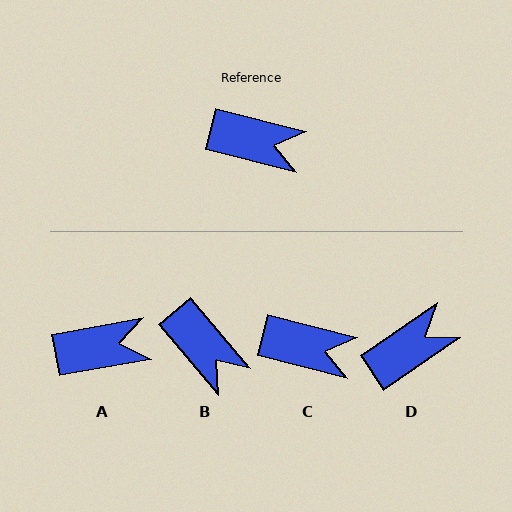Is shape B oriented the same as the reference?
No, it is off by about 35 degrees.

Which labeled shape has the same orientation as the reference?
C.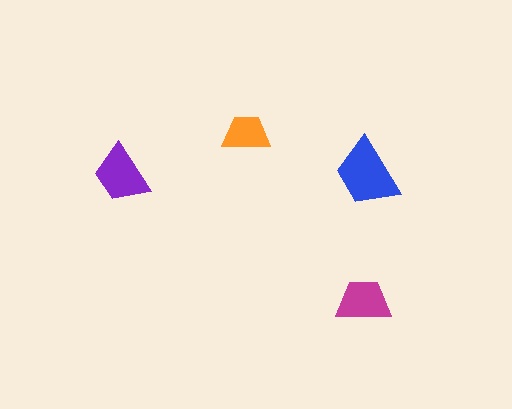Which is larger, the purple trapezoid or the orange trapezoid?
The purple one.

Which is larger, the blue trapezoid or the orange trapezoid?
The blue one.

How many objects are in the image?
There are 4 objects in the image.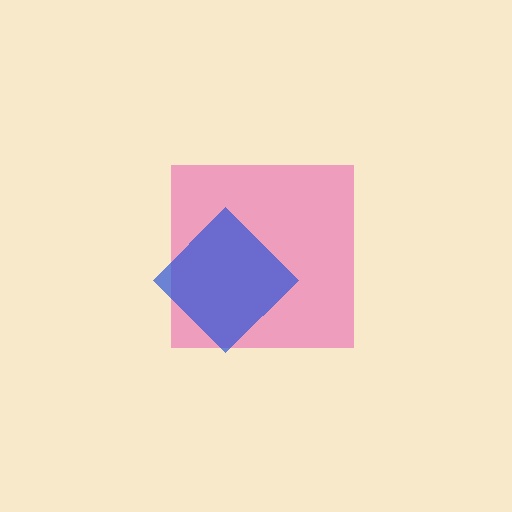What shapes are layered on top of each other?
The layered shapes are: a pink square, a blue diamond.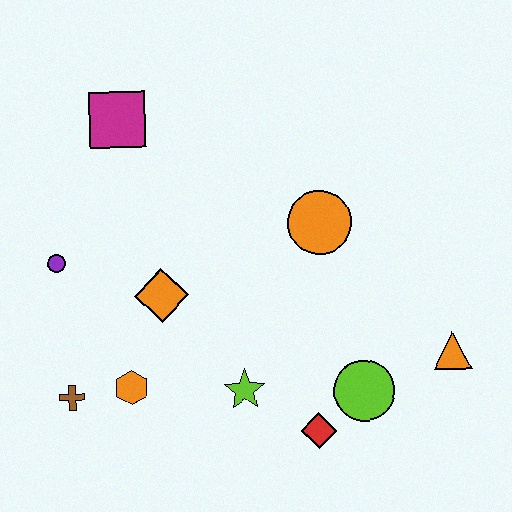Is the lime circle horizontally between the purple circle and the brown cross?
No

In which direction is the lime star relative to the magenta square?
The lime star is below the magenta square.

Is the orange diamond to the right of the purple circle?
Yes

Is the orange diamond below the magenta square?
Yes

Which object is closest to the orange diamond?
The orange hexagon is closest to the orange diamond.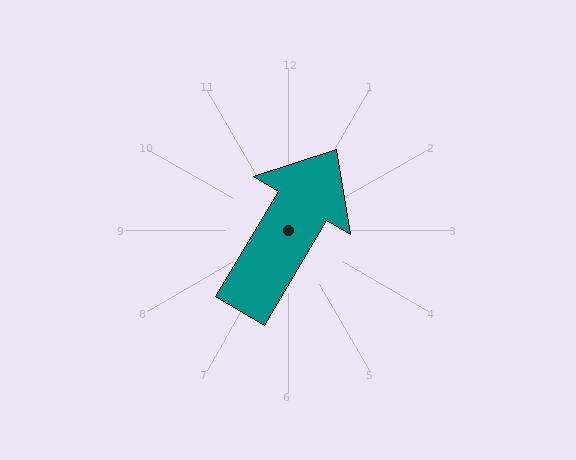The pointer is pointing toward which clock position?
Roughly 1 o'clock.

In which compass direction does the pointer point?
Northeast.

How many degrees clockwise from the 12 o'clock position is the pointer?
Approximately 31 degrees.